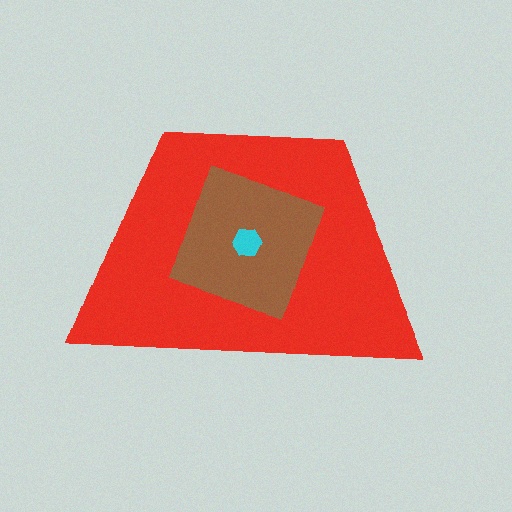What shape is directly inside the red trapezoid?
The brown square.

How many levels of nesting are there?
3.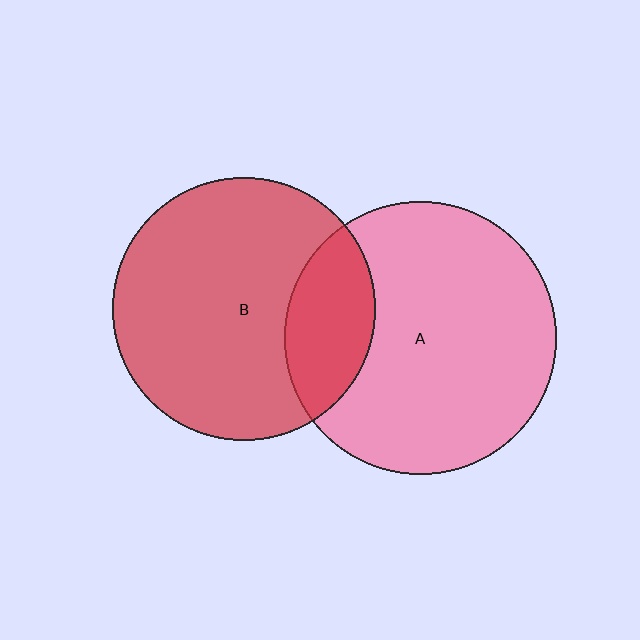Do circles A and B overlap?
Yes.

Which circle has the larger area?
Circle A (pink).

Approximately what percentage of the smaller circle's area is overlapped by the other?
Approximately 25%.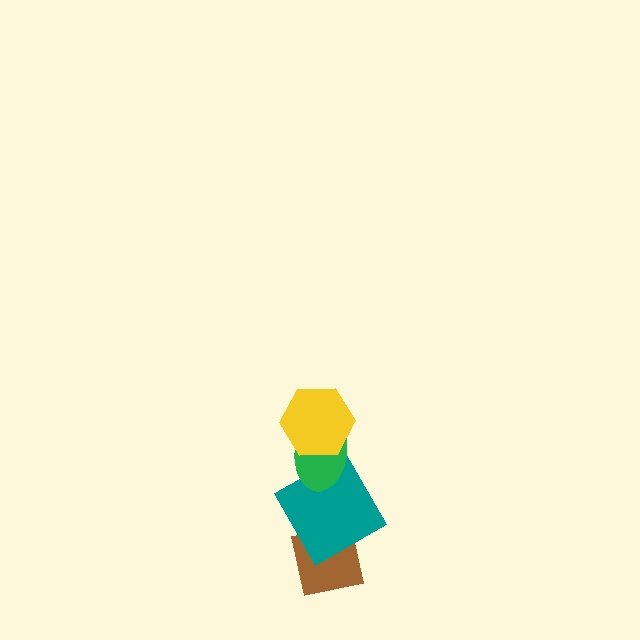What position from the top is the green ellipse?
The green ellipse is 2nd from the top.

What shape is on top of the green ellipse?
The yellow hexagon is on top of the green ellipse.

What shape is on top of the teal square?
The green ellipse is on top of the teal square.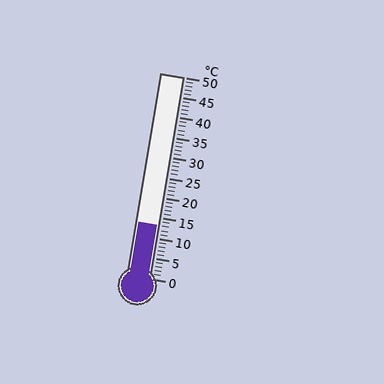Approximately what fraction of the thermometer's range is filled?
The thermometer is filled to approximately 25% of its range.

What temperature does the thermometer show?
The thermometer shows approximately 13°C.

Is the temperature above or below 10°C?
The temperature is above 10°C.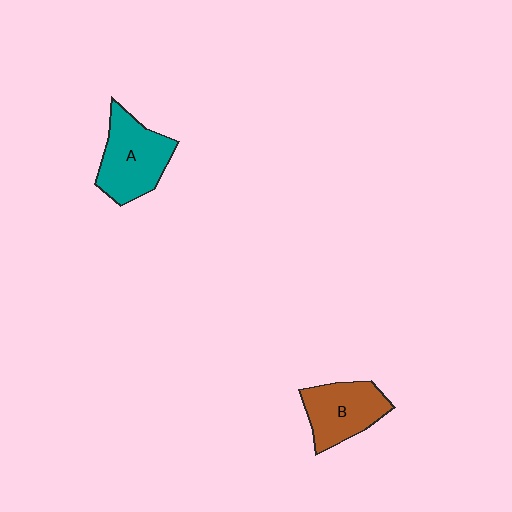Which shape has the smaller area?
Shape B (brown).